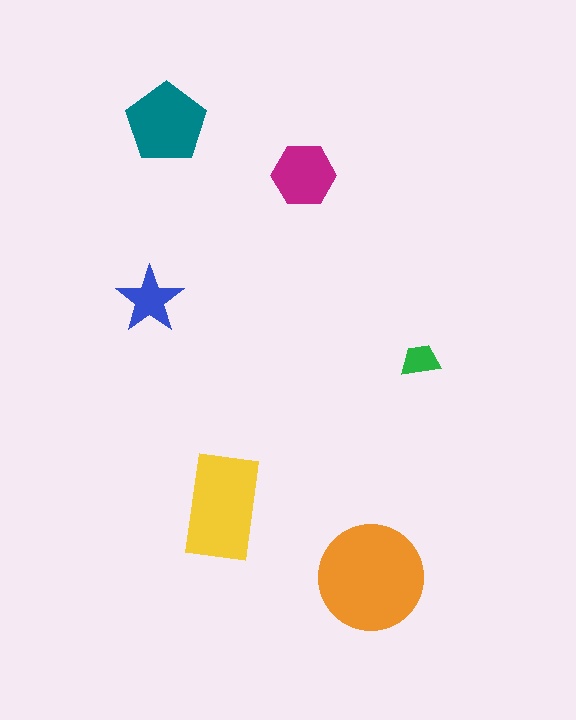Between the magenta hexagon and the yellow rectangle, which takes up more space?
The yellow rectangle.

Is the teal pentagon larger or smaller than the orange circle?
Smaller.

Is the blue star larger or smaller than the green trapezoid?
Larger.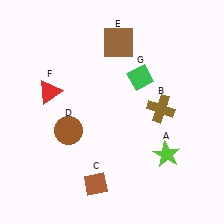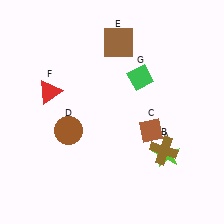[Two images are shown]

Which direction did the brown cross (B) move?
The brown cross (B) moved down.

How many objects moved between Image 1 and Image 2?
2 objects moved between the two images.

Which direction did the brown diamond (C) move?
The brown diamond (C) moved right.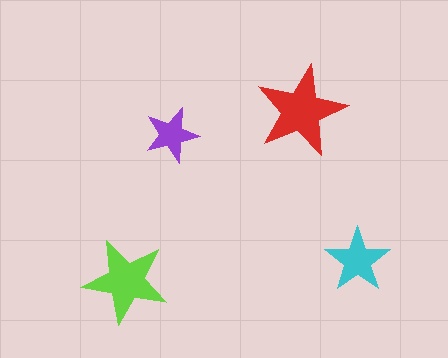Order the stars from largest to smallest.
the red one, the lime one, the cyan one, the purple one.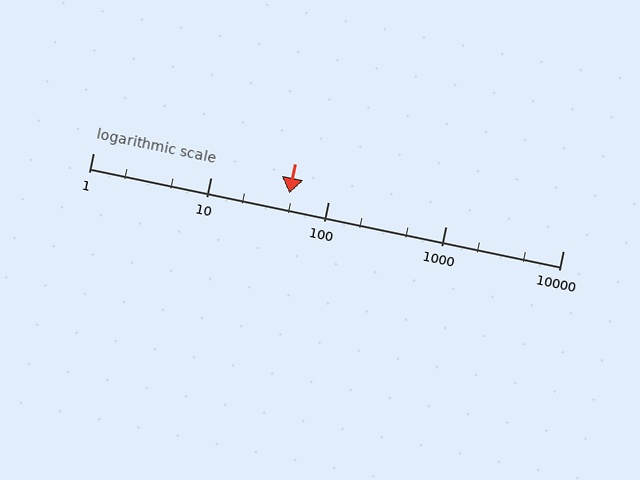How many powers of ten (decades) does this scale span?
The scale spans 4 decades, from 1 to 10000.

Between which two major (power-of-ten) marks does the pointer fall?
The pointer is between 10 and 100.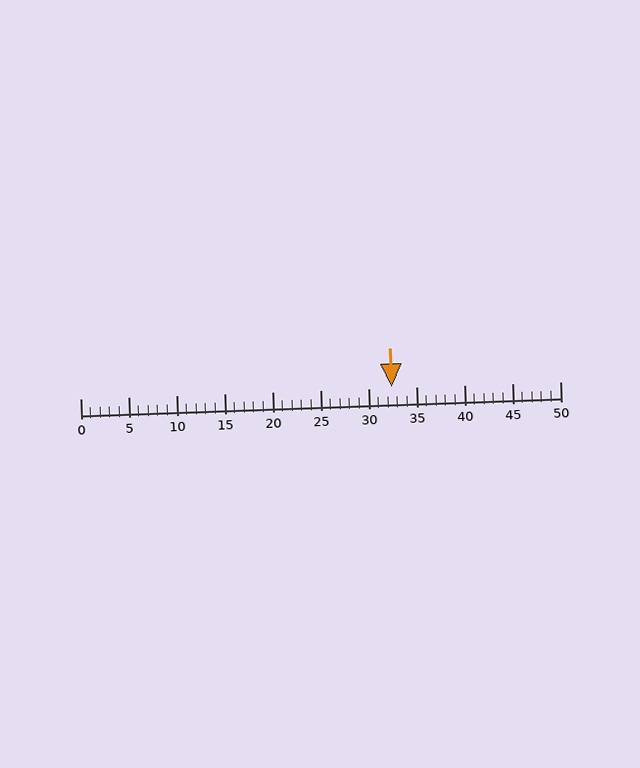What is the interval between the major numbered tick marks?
The major tick marks are spaced 5 units apart.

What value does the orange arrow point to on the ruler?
The orange arrow points to approximately 32.